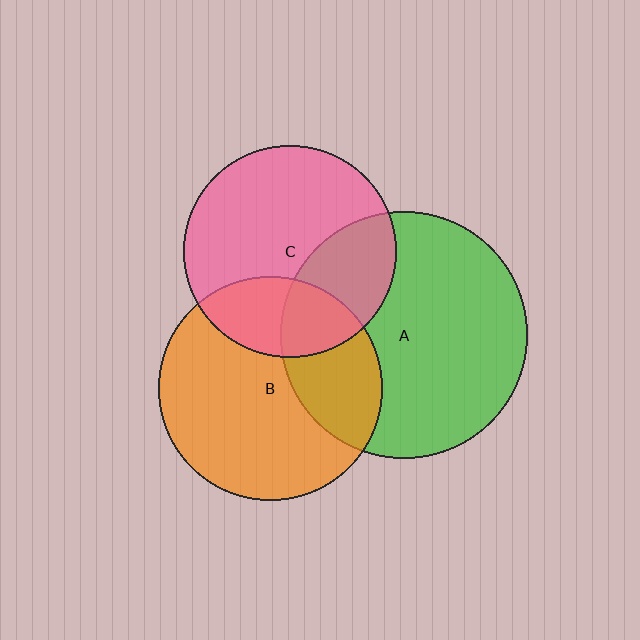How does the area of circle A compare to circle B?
Approximately 1.2 times.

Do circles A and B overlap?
Yes.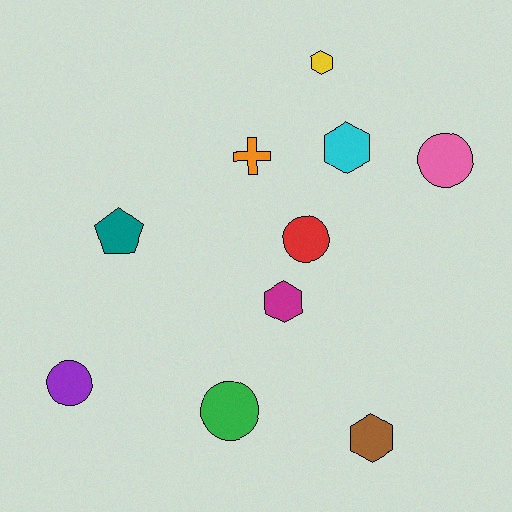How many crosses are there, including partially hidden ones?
There is 1 cross.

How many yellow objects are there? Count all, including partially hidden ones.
There is 1 yellow object.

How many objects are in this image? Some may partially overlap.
There are 10 objects.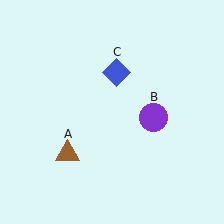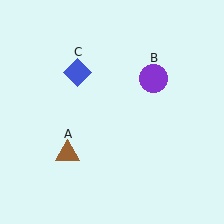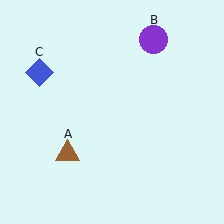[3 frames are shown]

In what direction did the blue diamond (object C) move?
The blue diamond (object C) moved left.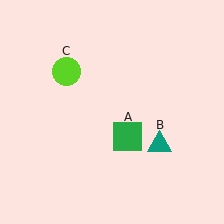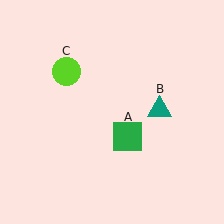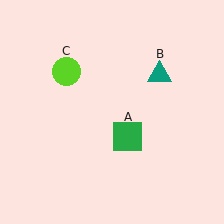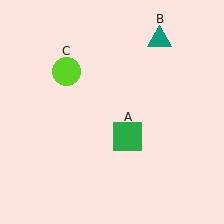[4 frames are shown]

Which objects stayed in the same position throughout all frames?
Green square (object A) and lime circle (object C) remained stationary.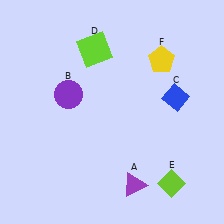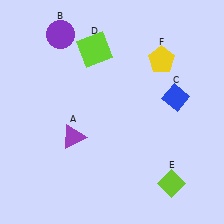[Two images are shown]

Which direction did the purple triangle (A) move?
The purple triangle (A) moved left.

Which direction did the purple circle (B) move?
The purple circle (B) moved up.